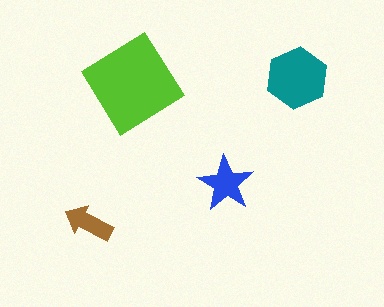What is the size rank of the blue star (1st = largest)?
3rd.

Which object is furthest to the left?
The brown arrow is leftmost.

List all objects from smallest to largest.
The brown arrow, the blue star, the teal hexagon, the lime diamond.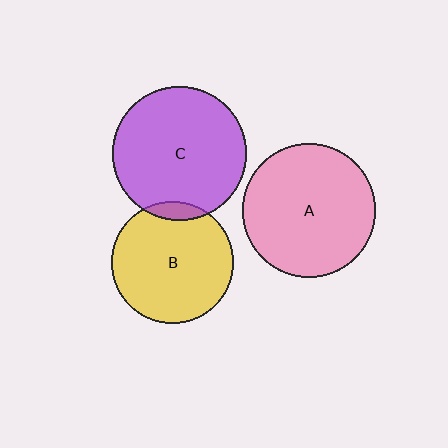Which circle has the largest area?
Circle A (pink).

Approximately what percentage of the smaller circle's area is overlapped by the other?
Approximately 5%.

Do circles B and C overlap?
Yes.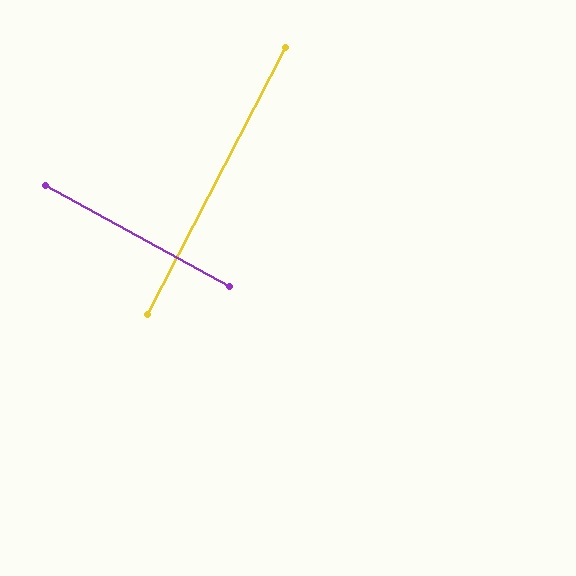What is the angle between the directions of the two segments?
Approximately 88 degrees.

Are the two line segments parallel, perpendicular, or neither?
Perpendicular — they meet at approximately 88°.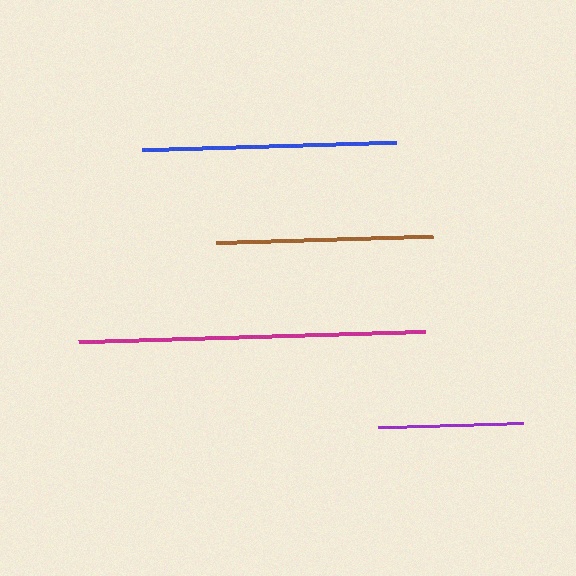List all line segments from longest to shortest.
From longest to shortest: magenta, blue, brown, purple.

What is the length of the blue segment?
The blue segment is approximately 253 pixels long.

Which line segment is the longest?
The magenta line is the longest at approximately 347 pixels.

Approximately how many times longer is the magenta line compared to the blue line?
The magenta line is approximately 1.4 times the length of the blue line.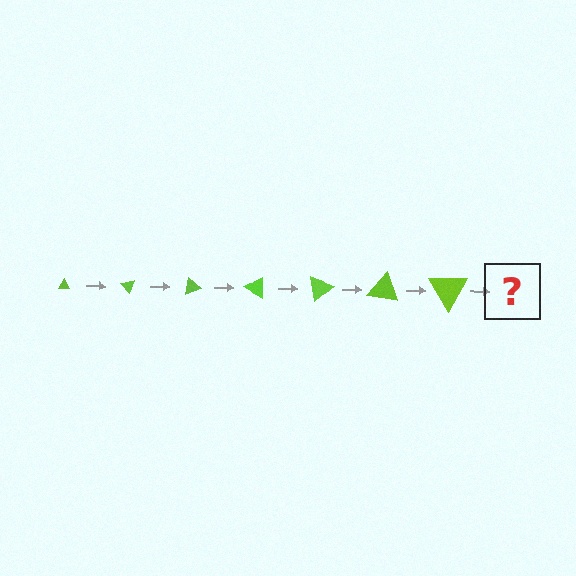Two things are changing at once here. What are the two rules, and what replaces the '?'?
The two rules are that the triangle grows larger each step and it rotates 50 degrees each step. The '?' should be a triangle, larger than the previous one and rotated 350 degrees from the start.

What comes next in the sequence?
The next element should be a triangle, larger than the previous one and rotated 350 degrees from the start.